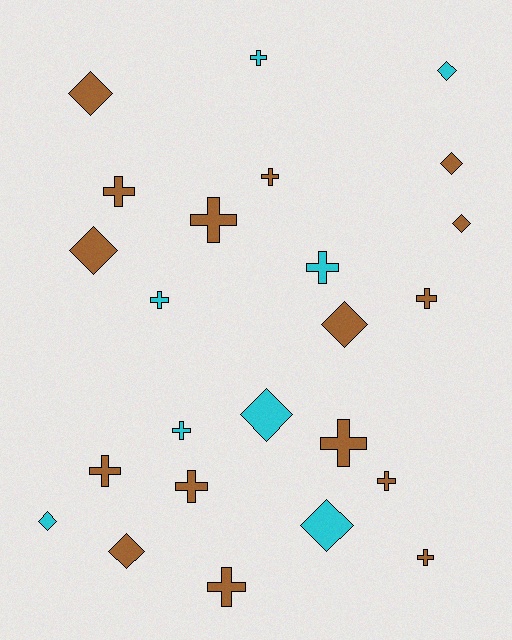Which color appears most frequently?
Brown, with 16 objects.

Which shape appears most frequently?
Cross, with 14 objects.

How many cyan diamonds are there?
There are 4 cyan diamonds.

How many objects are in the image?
There are 24 objects.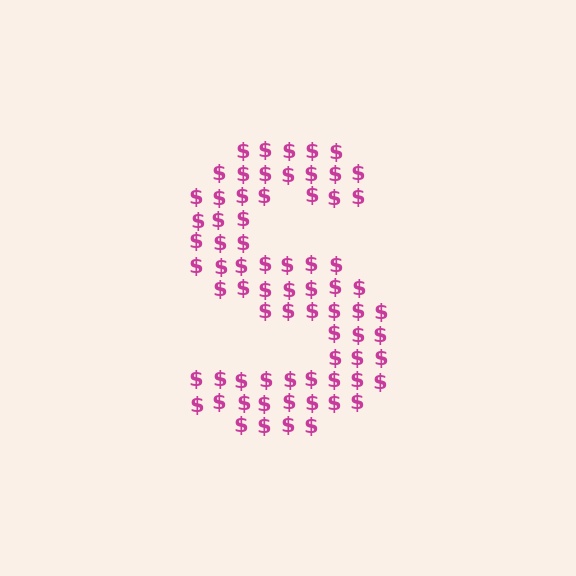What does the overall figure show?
The overall figure shows the letter S.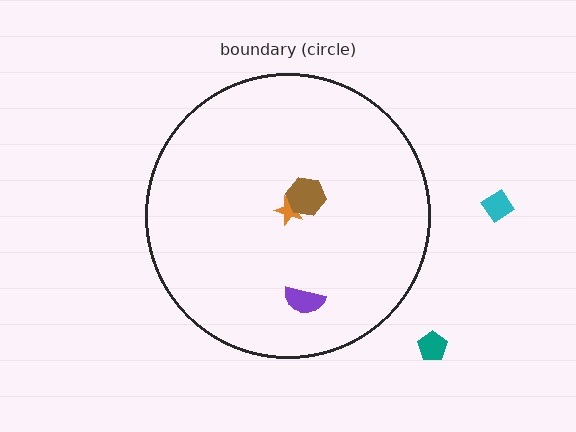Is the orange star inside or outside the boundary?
Inside.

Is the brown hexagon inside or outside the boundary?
Inside.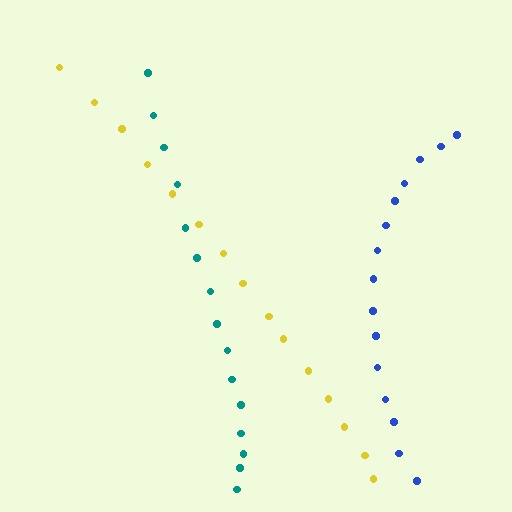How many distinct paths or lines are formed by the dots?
There are 3 distinct paths.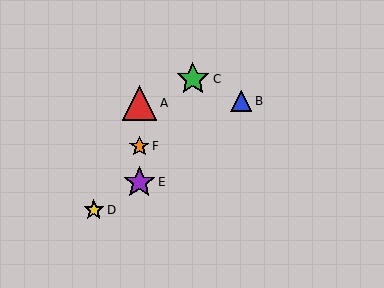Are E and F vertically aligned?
Yes, both are at x≈139.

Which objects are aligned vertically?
Objects A, E, F are aligned vertically.